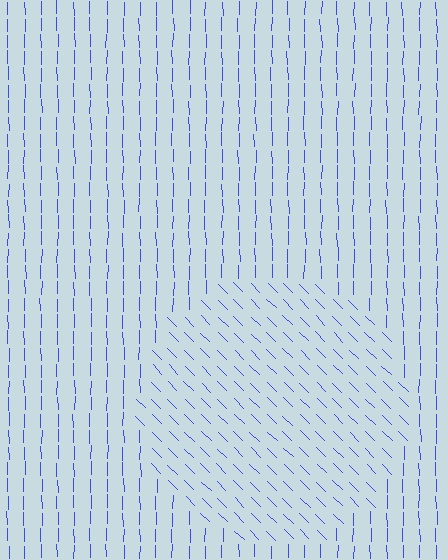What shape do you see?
I see a circle.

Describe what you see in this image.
The image is filled with small blue line segments. A circle region in the image has lines oriented differently from the surrounding lines, creating a visible texture boundary.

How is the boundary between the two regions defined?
The boundary is defined purely by a change in line orientation (approximately 45 degrees difference). All lines are the same color and thickness.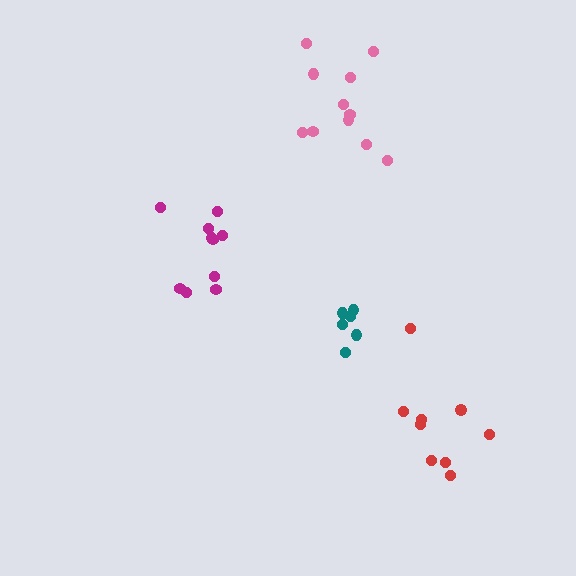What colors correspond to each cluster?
The clusters are colored: magenta, red, pink, teal.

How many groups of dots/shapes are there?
There are 4 groups.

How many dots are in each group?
Group 1: 10 dots, Group 2: 9 dots, Group 3: 11 dots, Group 4: 6 dots (36 total).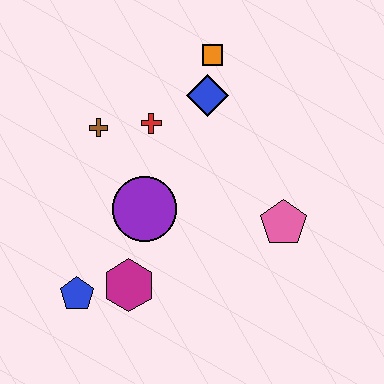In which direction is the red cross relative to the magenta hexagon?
The red cross is above the magenta hexagon.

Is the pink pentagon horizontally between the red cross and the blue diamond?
No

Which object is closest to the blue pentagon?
The magenta hexagon is closest to the blue pentagon.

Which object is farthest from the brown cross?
The pink pentagon is farthest from the brown cross.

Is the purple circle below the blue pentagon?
No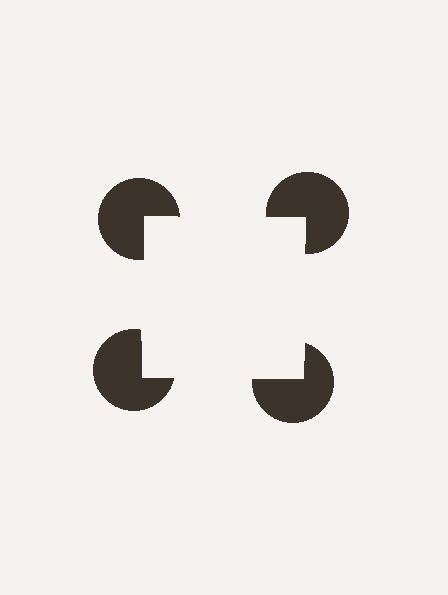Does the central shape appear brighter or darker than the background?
It typically appears slightly brighter than the background, even though no actual brightness change is drawn.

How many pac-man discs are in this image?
There are 4 — one at each vertex of the illusory square.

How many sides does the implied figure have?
4 sides.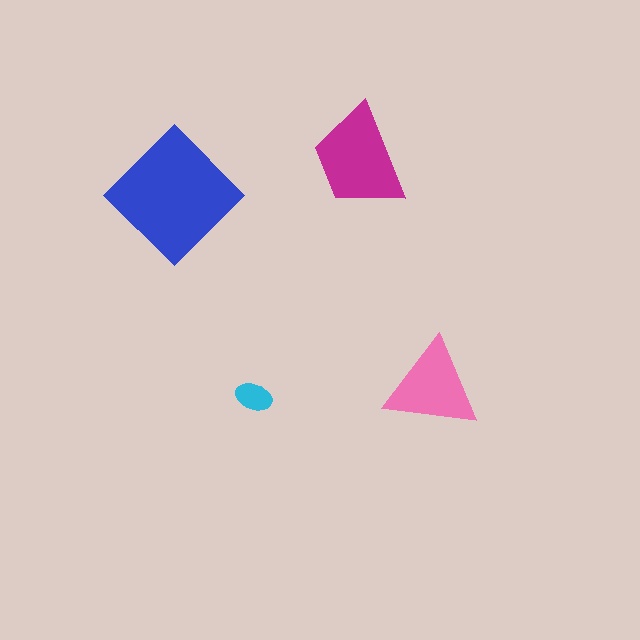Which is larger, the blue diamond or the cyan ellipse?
The blue diamond.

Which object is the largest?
The blue diamond.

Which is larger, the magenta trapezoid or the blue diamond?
The blue diamond.